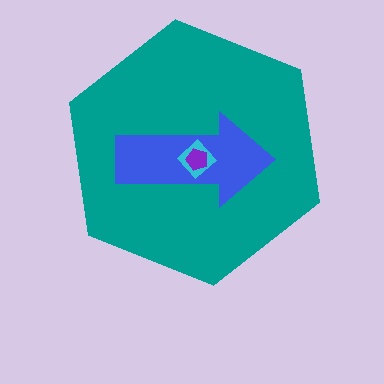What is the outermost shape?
The teal hexagon.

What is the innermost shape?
The purple pentagon.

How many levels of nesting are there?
4.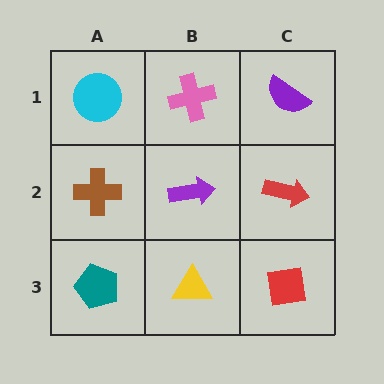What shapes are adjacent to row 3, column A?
A brown cross (row 2, column A), a yellow triangle (row 3, column B).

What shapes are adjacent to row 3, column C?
A red arrow (row 2, column C), a yellow triangle (row 3, column B).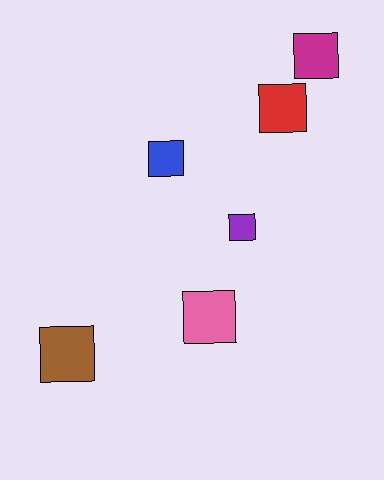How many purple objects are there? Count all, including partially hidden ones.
There is 1 purple object.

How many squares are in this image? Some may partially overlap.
There are 6 squares.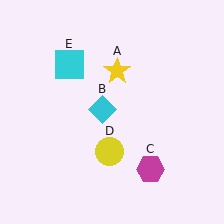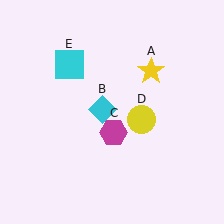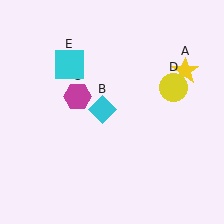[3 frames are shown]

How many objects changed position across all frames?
3 objects changed position: yellow star (object A), magenta hexagon (object C), yellow circle (object D).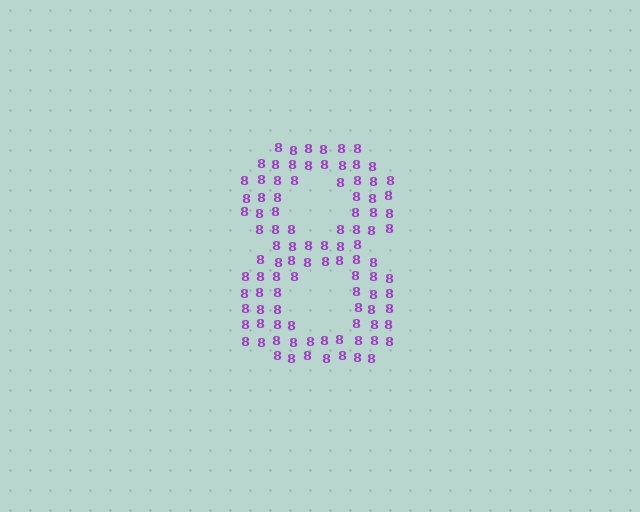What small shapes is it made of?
It is made of small digit 8's.